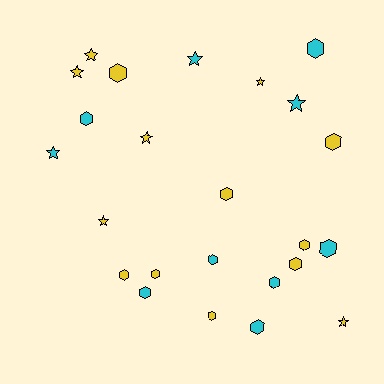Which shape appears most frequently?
Hexagon, with 15 objects.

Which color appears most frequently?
Yellow, with 14 objects.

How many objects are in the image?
There are 24 objects.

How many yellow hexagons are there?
There are 8 yellow hexagons.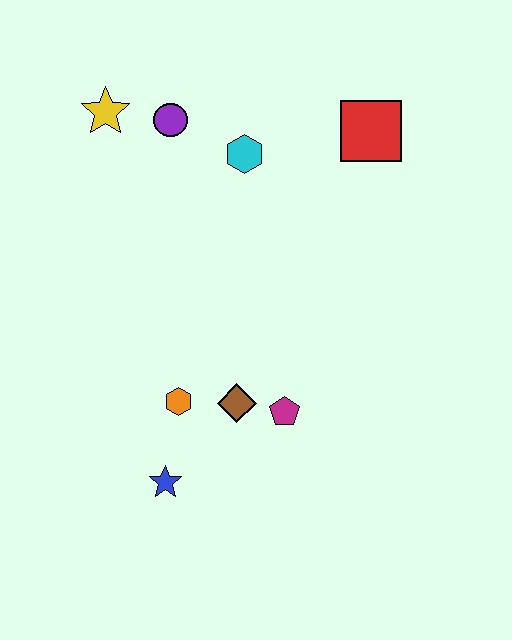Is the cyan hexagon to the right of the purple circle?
Yes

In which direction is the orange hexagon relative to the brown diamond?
The orange hexagon is to the left of the brown diamond.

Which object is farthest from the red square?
The blue star is farthest from the red square.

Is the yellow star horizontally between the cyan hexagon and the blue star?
No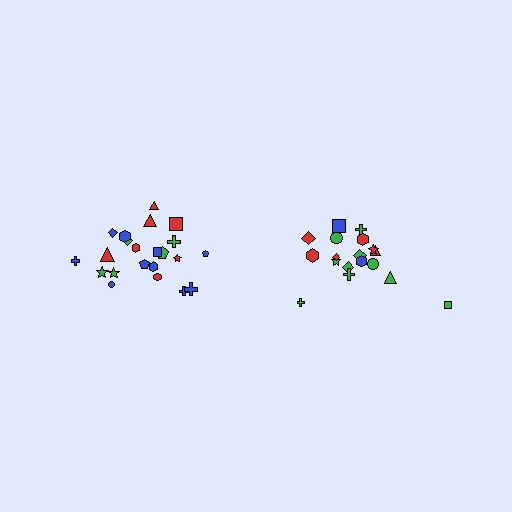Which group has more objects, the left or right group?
The left group.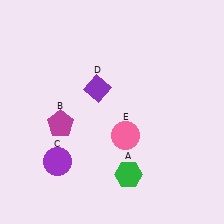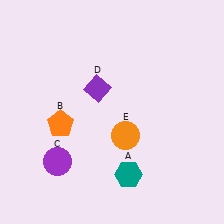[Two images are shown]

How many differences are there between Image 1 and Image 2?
There are 3 differences between the two images.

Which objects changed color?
A changed from green to teal. B changed from magenta to orange. E changed from pink to orange.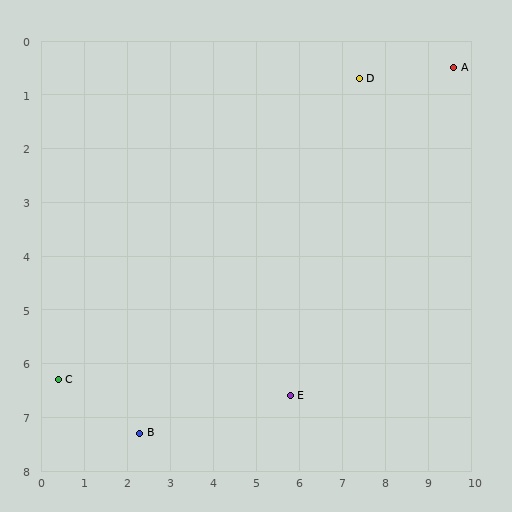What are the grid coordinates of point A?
Point A is at approximately (9.6, 0.5).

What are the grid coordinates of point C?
Point C is at approximately (0.4, 6.3).